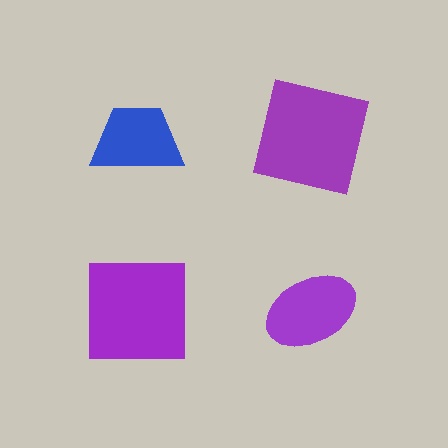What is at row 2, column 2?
A purple ellipse.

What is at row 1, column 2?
A purple square.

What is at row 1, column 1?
A blue trapezoid.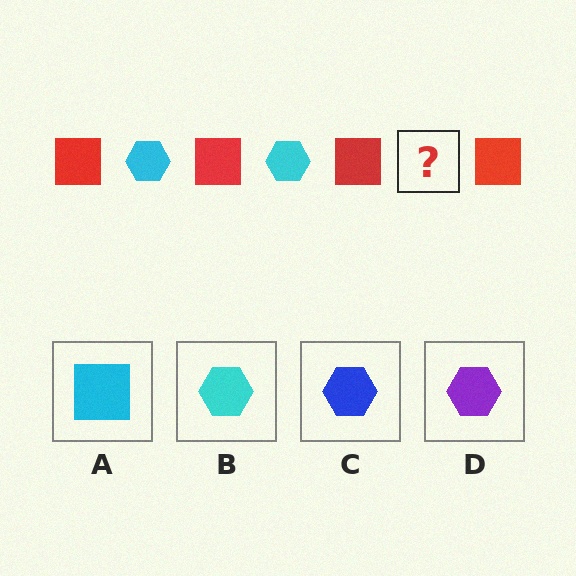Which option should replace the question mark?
Option B.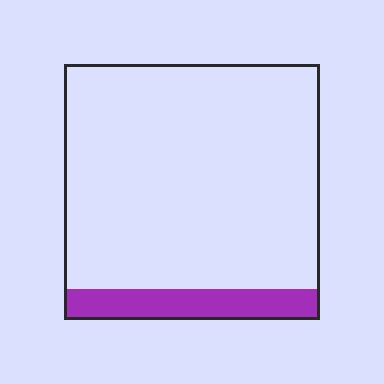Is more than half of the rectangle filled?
No.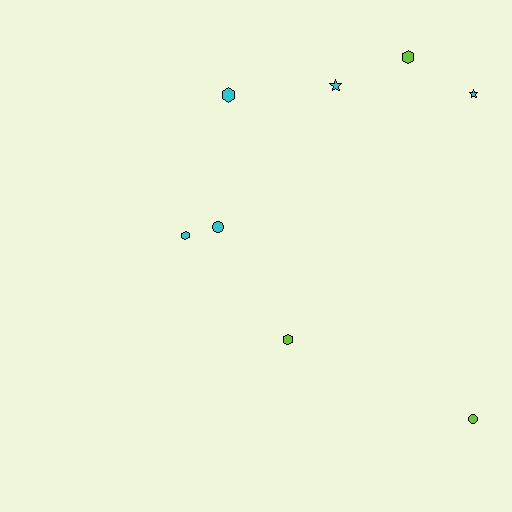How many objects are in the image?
There are 8 objects.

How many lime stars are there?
There are no lime stars.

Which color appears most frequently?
Cyan, with 5 objects.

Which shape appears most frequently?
Hexagon, with 4 objects.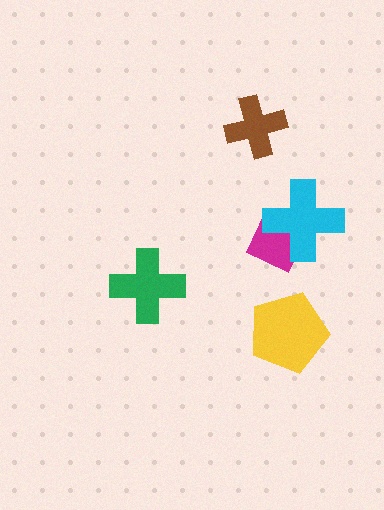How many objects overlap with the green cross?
0 objects overlap with the green cross.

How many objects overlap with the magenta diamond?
1 object overlaps with the magenta diamond.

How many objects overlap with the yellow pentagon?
0 objects overlap with the yellow pentagon.